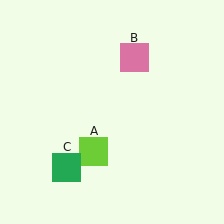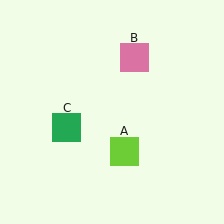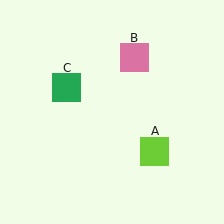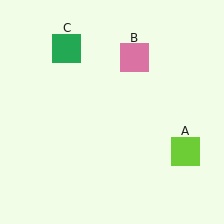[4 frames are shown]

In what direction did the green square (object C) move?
The green square (object C) moved up.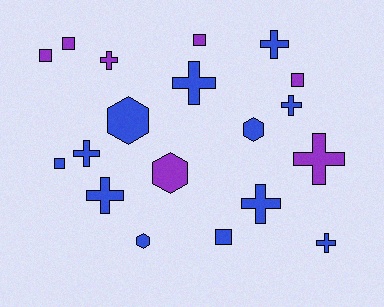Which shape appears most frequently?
Cross, with 9 objects.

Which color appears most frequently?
Blue, with 12 objects.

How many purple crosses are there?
There are 2 purple crosses.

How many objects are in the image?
There are 19 objects.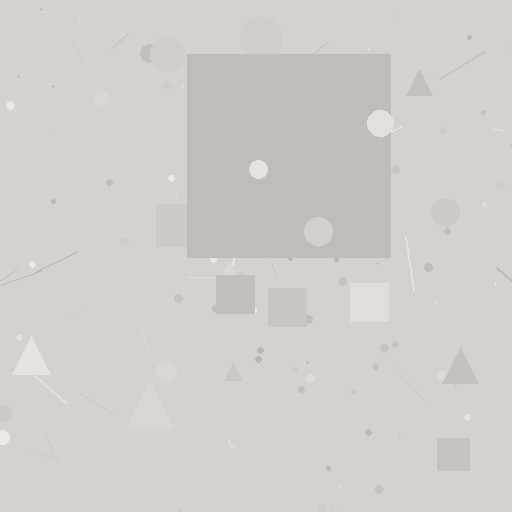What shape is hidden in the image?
A square is hidden in the image.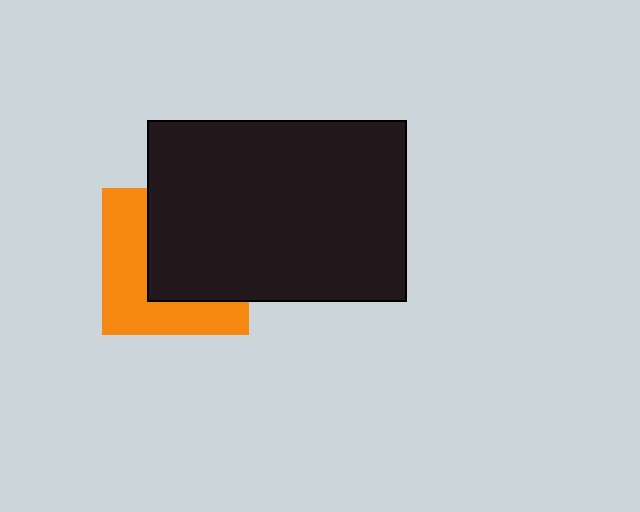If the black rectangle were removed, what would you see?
You would see the complete orange square.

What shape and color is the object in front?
The object in front is a black rectangle.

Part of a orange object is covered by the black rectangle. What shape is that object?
It is a square.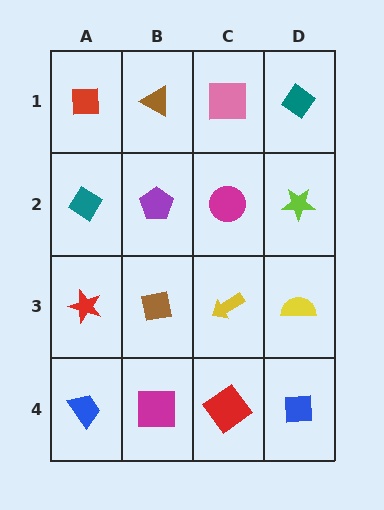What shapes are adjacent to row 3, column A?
A teal diamond (row 2, column A), a blue trapezoid (row 4, column A), a brown square (row 3, column B).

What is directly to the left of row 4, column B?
A blue trapezoid.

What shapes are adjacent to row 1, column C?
A magenta circle (row 2, column C), a brown triangle (row 1, column B), a teal diamond (row 1, column D).